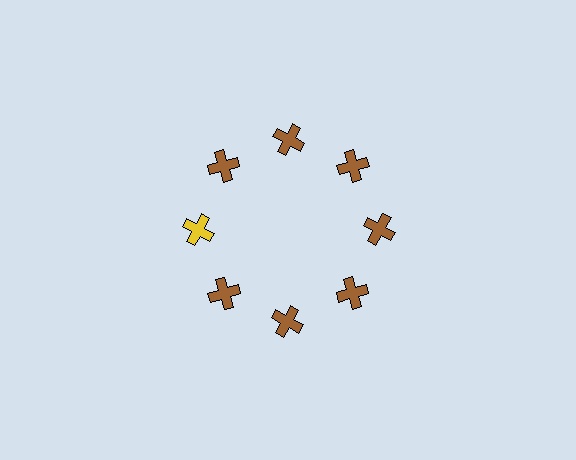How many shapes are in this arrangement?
There are 8 shapes arranged in a ring pattern.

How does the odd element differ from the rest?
It has a different color: yellow instead of brown.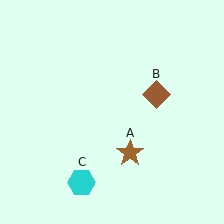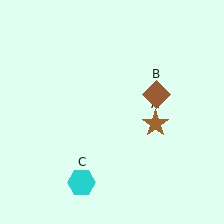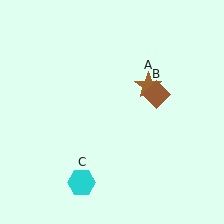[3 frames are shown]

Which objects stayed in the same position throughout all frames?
Brown diamond (object B) and cyan hexagon (object C) remained stationary.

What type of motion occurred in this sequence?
The brown star (object A) rotated counterclockwise around the center of the scene.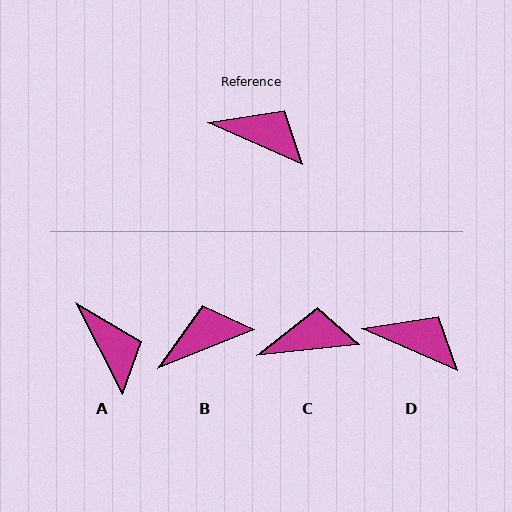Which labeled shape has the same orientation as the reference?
D.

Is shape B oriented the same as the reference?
No, it is off by about 46 degrees.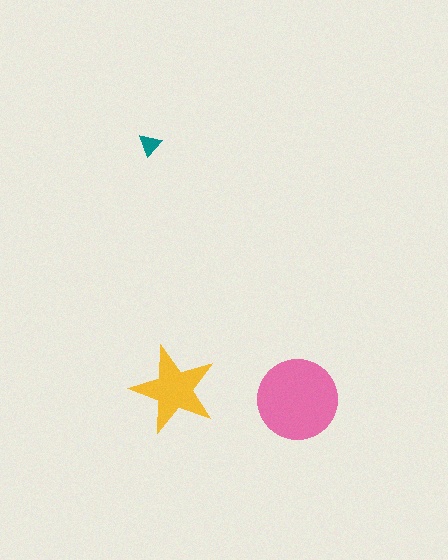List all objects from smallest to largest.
The teal triangle, the yellow star, the pink circle.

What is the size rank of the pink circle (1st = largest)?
1st.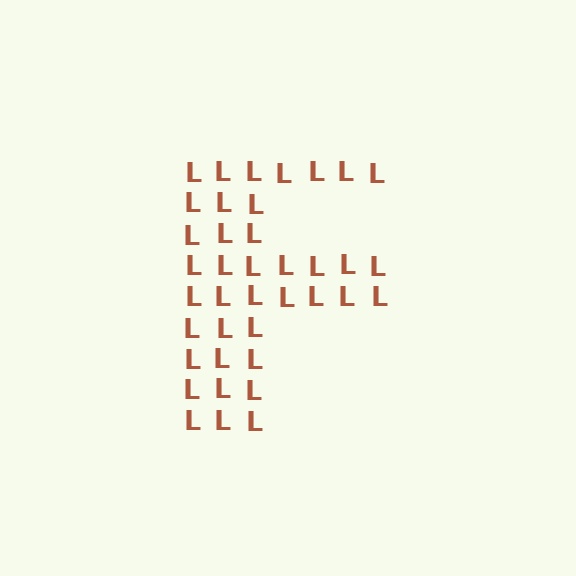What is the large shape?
The large shape is the letter F.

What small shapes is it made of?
It is made of small letter L's.